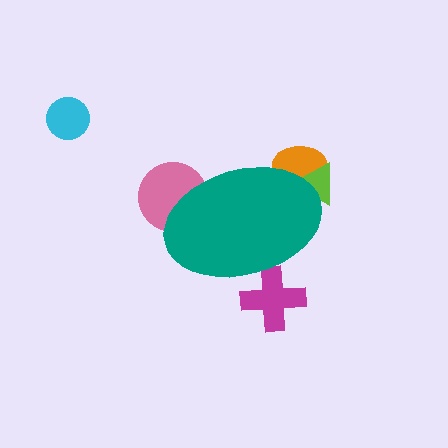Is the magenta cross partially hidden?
Yes, the magenta cross is partially hidden behind the teal ellipse.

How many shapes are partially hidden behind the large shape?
4 shapes are partially hidden.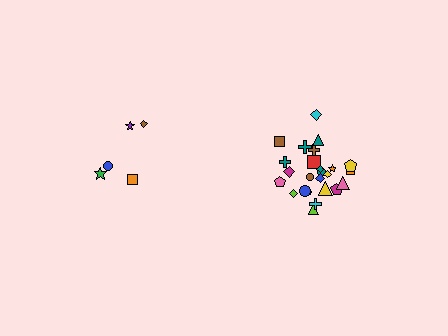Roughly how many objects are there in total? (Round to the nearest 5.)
Roughly 30 objects in total.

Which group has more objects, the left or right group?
The right group.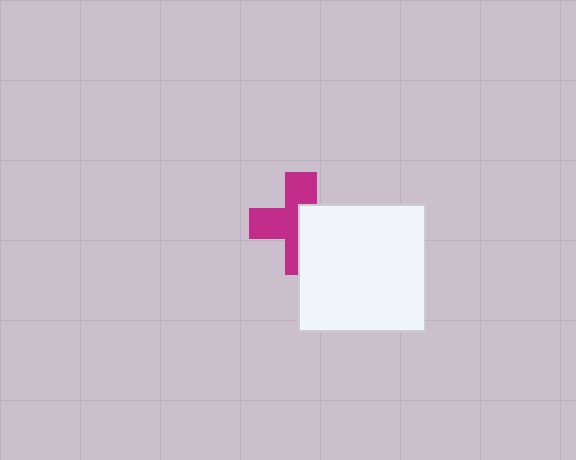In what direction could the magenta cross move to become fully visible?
The magenta cross could move left. That would shift it out from behind the white square entirely.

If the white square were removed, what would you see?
You would see the complete magenta cross.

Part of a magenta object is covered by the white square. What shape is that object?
It is a cross.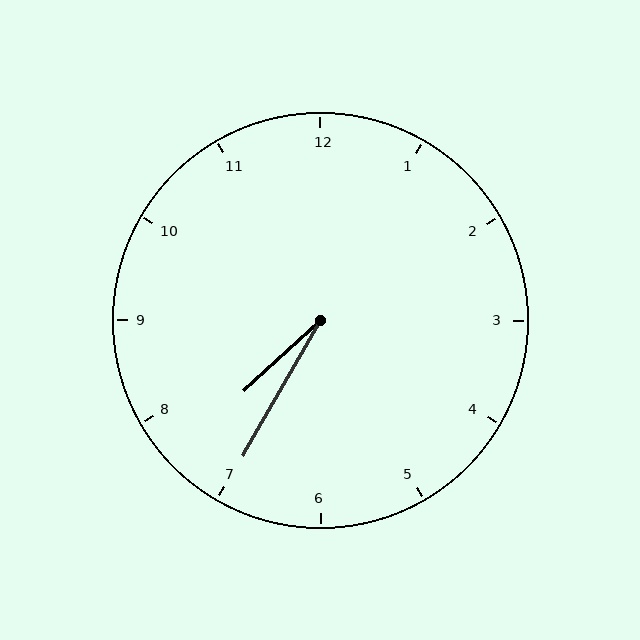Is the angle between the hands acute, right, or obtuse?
It is acute.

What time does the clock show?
7:35.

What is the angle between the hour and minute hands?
Approximately 18 degrees.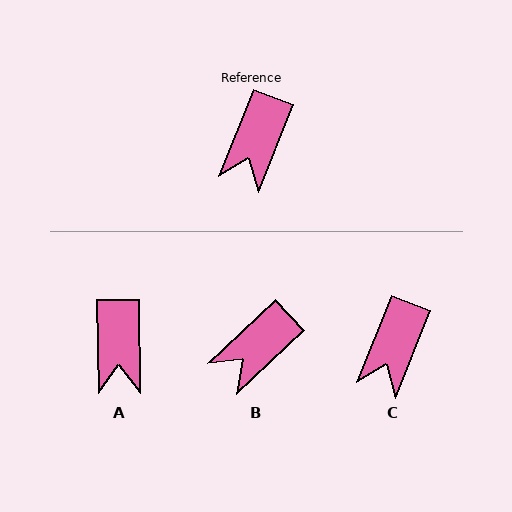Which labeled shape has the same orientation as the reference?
C.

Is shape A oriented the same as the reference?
No, it is off by about 23 degrees.